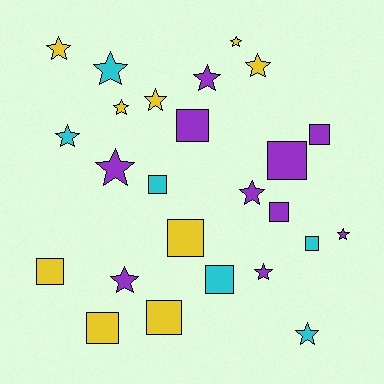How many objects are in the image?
There are 25 objects.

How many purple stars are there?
There are 6 purple stars.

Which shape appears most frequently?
Star, with 14 objects.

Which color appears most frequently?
Purple, with 10 objects.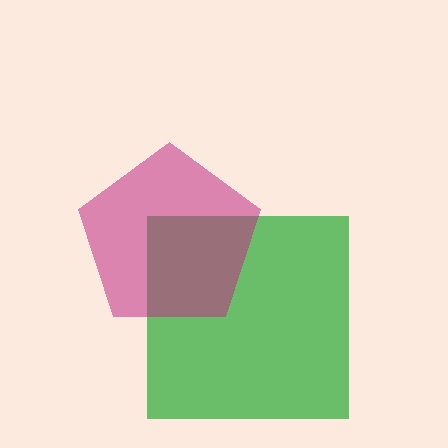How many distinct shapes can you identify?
There are 2 distinct shapes: a green square, a magenta pentagon.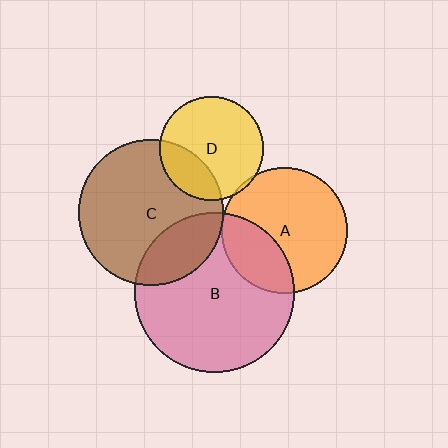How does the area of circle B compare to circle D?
Approximately 2.4 times.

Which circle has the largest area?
Circle B (pink).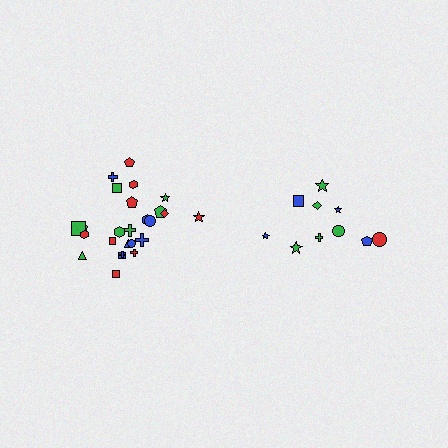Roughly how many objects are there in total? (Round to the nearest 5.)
Roughly 35 objects in total.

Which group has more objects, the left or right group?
The left group.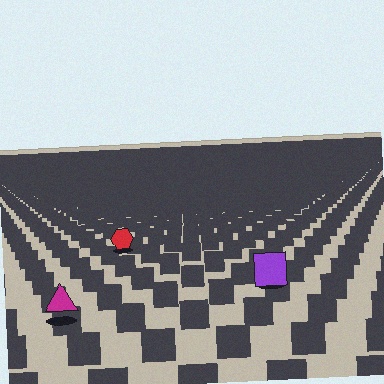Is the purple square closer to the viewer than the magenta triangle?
No. The magenta triangle is closer — you can tell from the texture gradient: the ground texture is coarser near it.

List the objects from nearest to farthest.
From nearest to farthest: the magenta triangle, the purple square, the red hexagon.